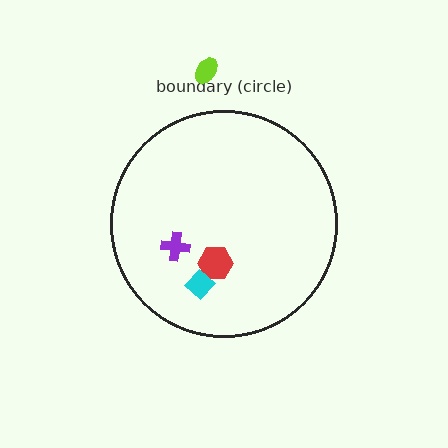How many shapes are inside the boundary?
3 inside, 1 outside.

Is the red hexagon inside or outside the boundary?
Inside.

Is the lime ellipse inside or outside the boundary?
Outside.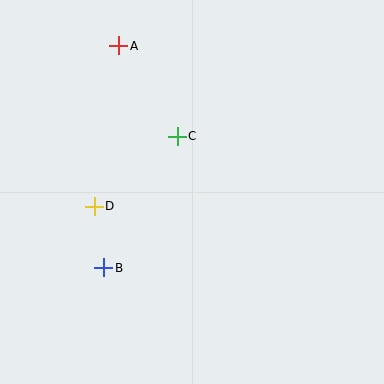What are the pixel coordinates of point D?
Point D is at (94, 206).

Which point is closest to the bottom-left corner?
Point B is closest to the bottom-left corner.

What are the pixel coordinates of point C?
Point C is at (177, 136).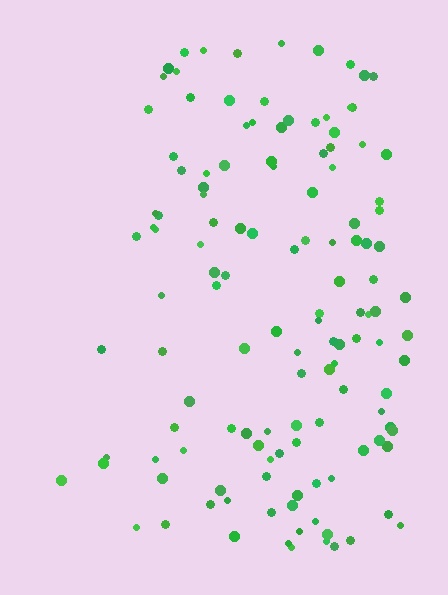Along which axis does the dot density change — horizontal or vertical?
Horizontal.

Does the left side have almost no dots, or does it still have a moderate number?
Still a moderate number, just noticeably fewer than the right.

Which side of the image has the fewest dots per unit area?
The left.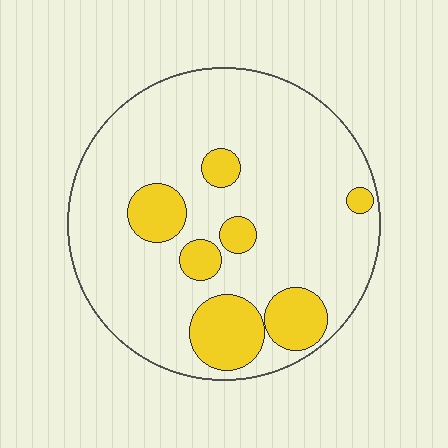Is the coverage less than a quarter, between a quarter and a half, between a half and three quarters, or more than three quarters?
Less than a quarter.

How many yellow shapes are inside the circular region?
7.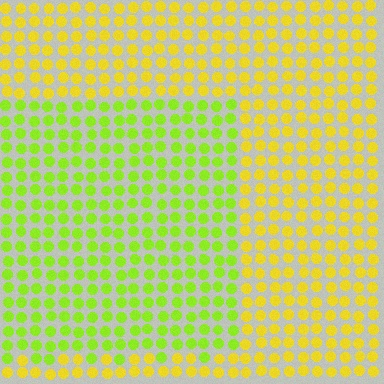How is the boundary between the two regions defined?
The boundary is defined purely by a slight shift in hue (about 35 degrees). Spacing, size, and orientation are identical on both sides.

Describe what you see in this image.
The image is filled with small yellow elements in a uniform arrangement. A rectangle-shaped region is visible where the elements are tinted to a slightly different hue, forming a subtle color boundary.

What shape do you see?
I see a rectangle.